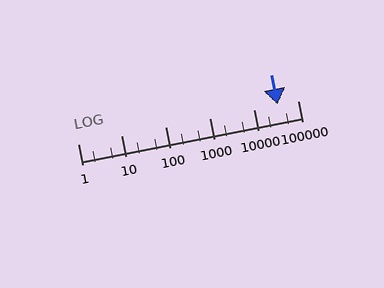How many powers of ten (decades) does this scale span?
The scale spans 5 decades, from 1 to 100000.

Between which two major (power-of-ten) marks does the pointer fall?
The pointer is between 10000 and 100000.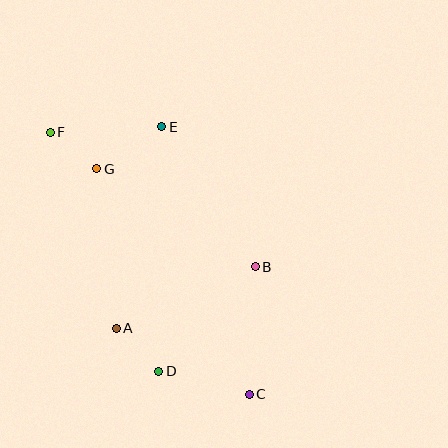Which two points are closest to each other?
Points F and G are closest to each other.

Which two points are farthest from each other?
Points C and F are farthest from each other.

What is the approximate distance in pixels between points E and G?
The distance between E and G is approximately 78 pixels.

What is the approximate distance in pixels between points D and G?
The distance between D and G is approximately 212 pixels.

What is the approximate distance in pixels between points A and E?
The distance between A and E is approximately 207 pixels.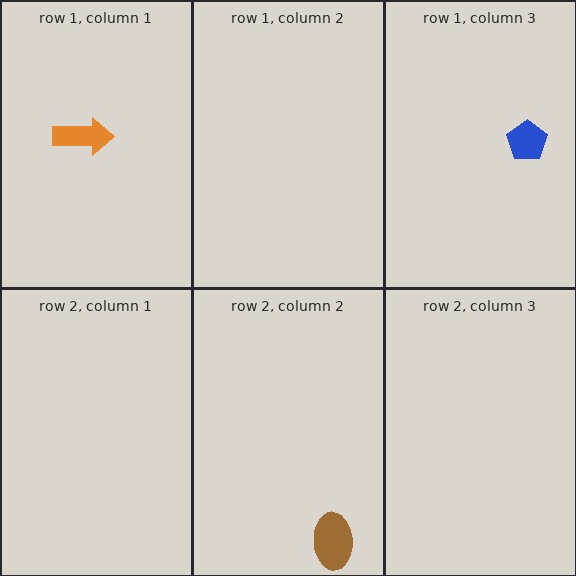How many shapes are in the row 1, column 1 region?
1.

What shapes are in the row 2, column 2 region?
The brown ellipse.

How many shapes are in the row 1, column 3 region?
1.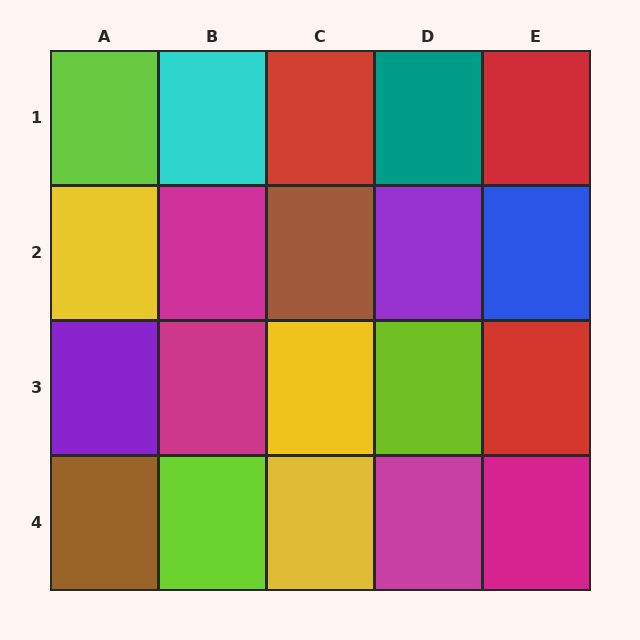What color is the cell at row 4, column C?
Yellow.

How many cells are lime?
3 cells are lime.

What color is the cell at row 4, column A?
Brown.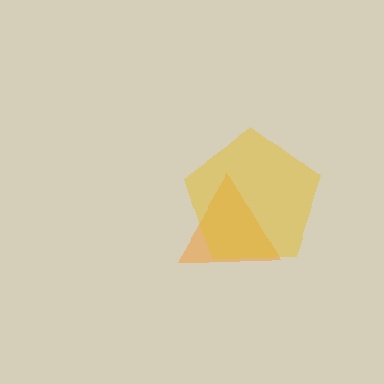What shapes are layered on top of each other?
The layered shapes are: an orange triangle, a yellow pentagon.